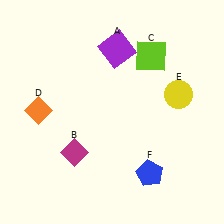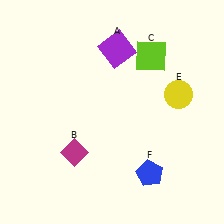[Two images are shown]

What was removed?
The orange diamond (D) was removed in Image 2.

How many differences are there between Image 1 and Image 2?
There is 1 difference between the two images.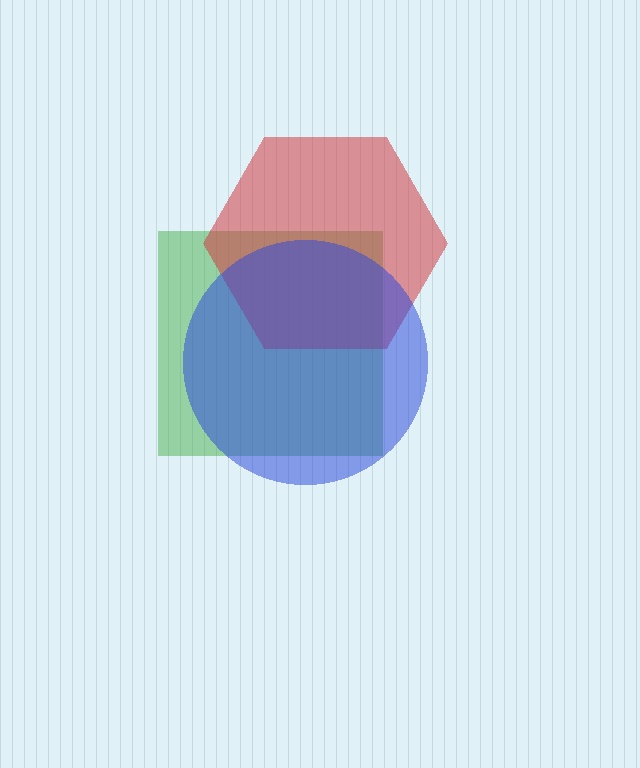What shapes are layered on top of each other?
The layered shapes are: a green square, a red hexagon, a blue circle.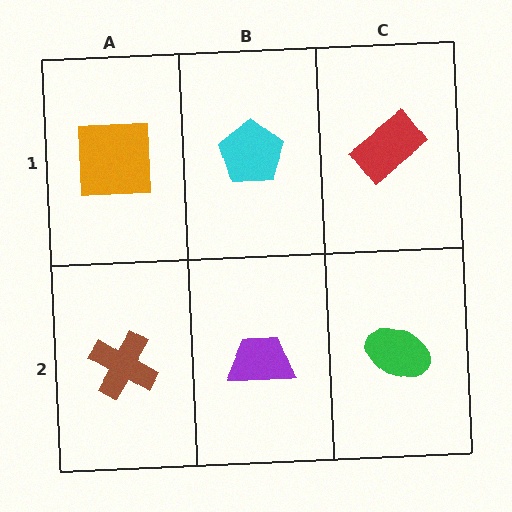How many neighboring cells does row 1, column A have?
2.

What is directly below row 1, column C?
A green ellipse.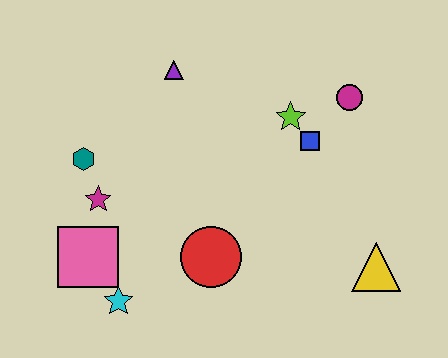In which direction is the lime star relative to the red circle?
The lime star is above the red circle.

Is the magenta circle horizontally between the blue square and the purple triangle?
No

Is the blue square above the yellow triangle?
Yes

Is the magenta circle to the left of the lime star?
No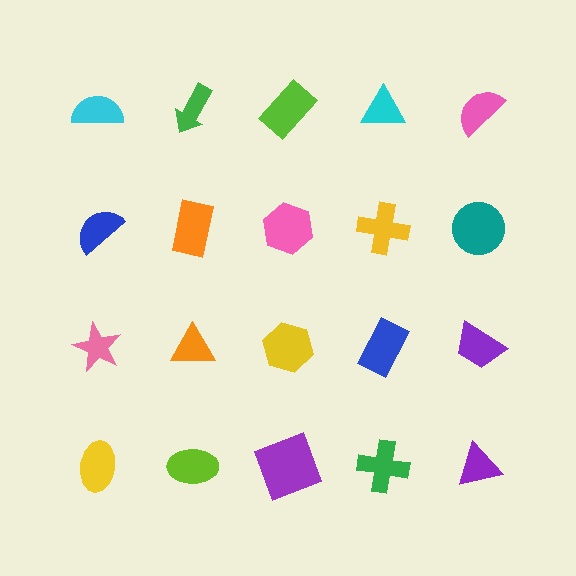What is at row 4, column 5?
A purple triangle.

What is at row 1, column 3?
A lime rectangle.